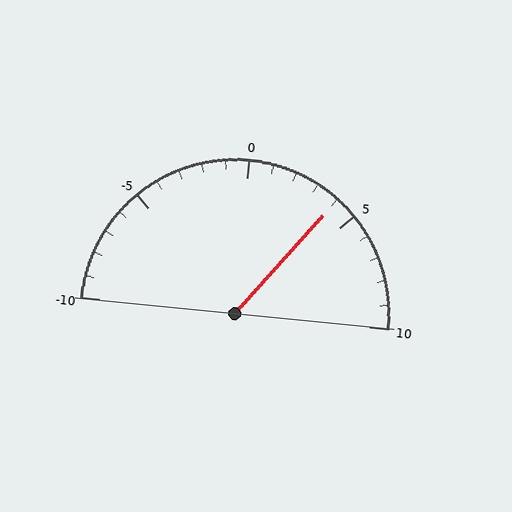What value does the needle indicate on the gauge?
The needle indicates approximately 4.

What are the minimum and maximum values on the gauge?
The gauge ranges from -10 to 10.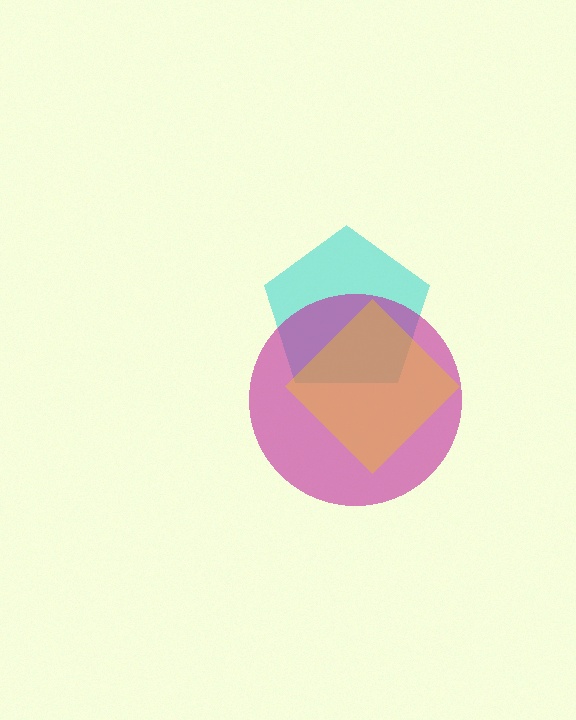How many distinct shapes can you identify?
There are 3 distinct shapes: a cyan pentagon, a magenta circle, a yellow diamond.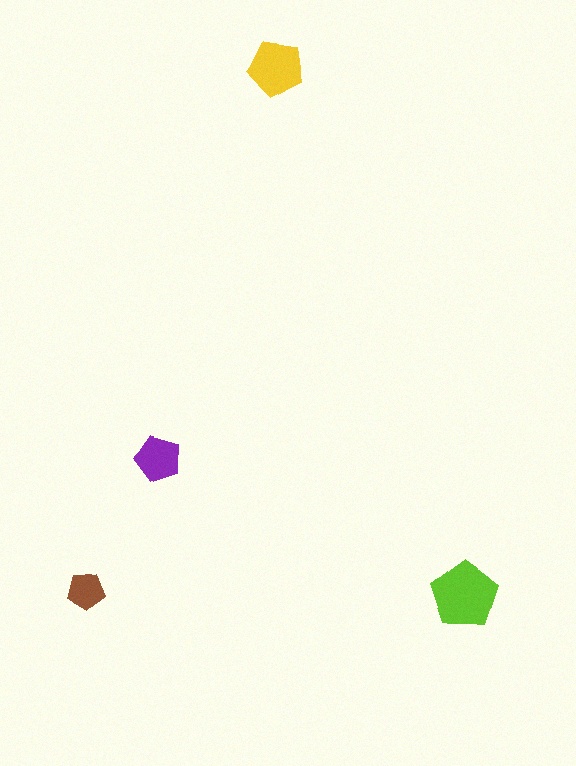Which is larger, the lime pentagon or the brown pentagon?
The lime one.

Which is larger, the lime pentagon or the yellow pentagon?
The lime one.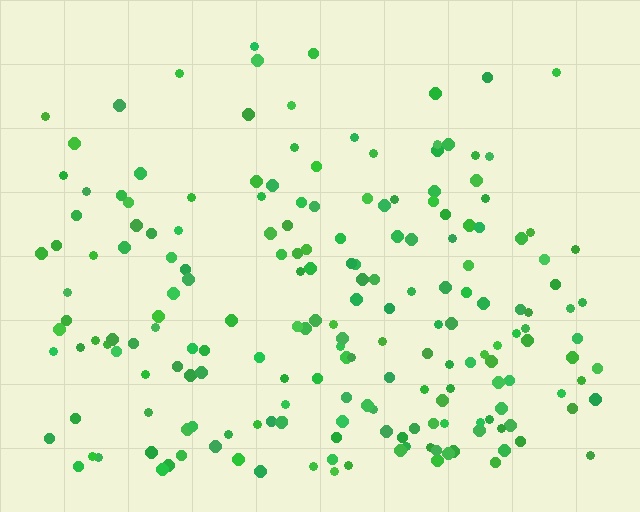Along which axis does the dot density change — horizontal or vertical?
Vertical.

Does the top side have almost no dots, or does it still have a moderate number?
Still a moderate number, just noticeably fewer than the bottom.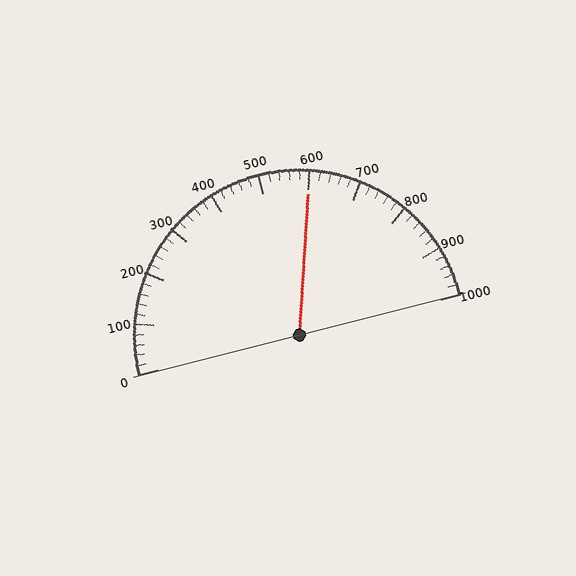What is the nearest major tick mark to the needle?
The nearest major tick mark is 600.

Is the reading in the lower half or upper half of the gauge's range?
The reading is in the upper half of the range (0 to 1000).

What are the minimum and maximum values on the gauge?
The gauge ranges from 0 to 1000.